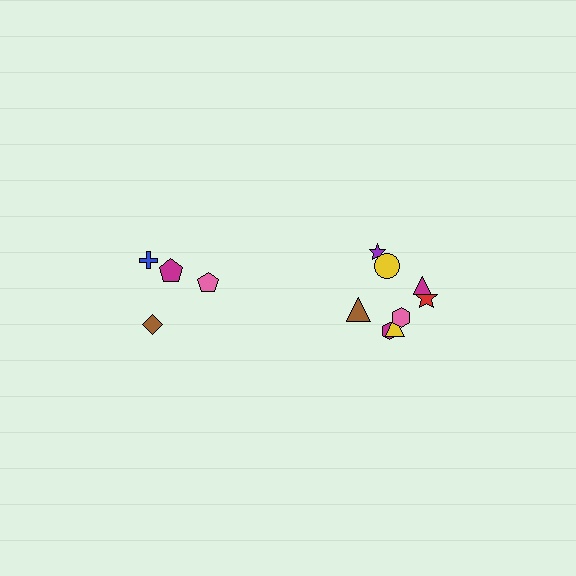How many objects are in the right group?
There are 8 objects.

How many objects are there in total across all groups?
There are 12 objects.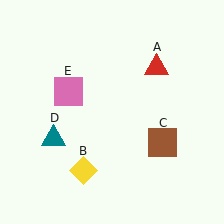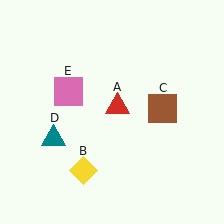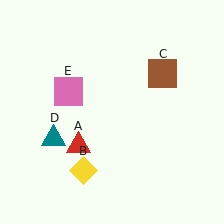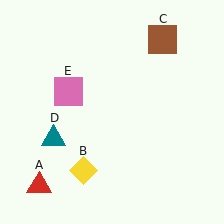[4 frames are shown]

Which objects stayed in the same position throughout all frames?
Yellow diamond (object B) and teal triangle (object D) and pink square (object E) remained stationary.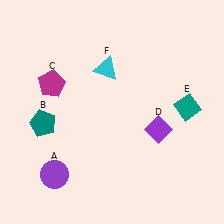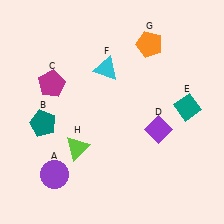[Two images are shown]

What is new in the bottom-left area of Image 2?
A lime triangle (H) was added in the bottom-left area of Image 2.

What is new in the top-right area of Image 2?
An orange pentagon (G) was added in the top-right area of Image 2.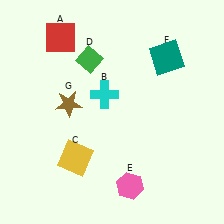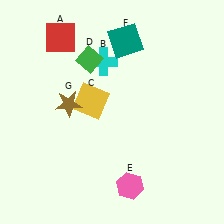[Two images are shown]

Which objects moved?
The objects that moved are: the cyan cross (B), the yellow square (C), the teal square (F).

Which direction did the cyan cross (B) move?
The cyan cross (B) moved up.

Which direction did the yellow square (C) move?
The yellow square (C) moved up.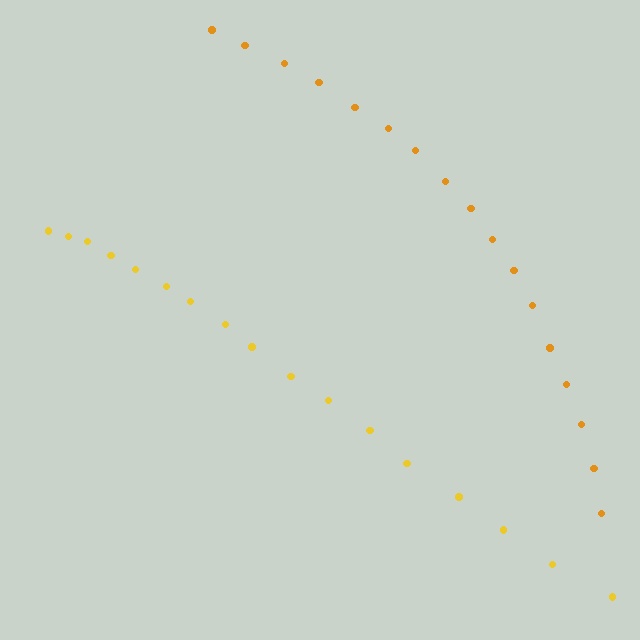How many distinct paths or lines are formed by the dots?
There are 2 distinct paths.